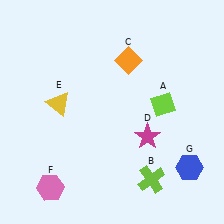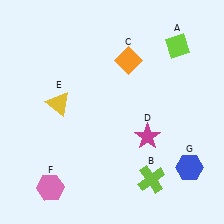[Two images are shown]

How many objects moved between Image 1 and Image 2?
1 object moved between the two images.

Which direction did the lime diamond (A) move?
The lime diamond (A) moved up.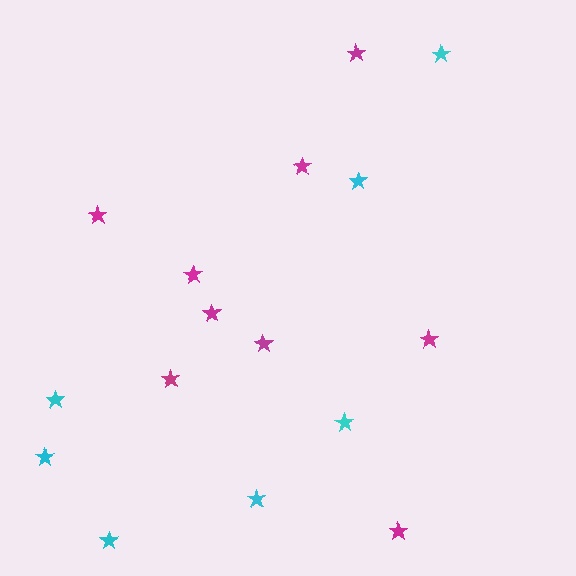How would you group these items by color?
There are 2 groups: one group of cyan stars (7) and one group of magenta stars (9).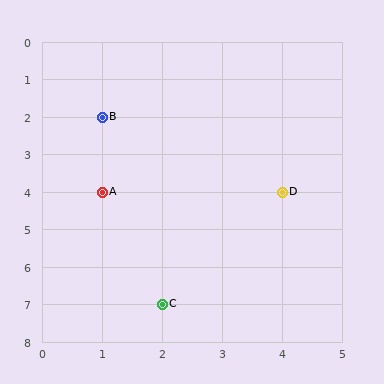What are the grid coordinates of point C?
Point C is at grid coordinates (2, 7).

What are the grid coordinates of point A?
Point A is at grid coordinates (1, 4).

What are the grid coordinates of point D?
Point D is at grid coordinates (4, 4).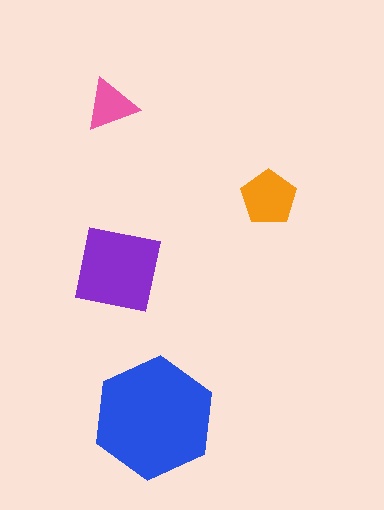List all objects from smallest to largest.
The pink triangle, the orange pentagon, the purple square, the blue hexagon.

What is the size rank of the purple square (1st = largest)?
2nd.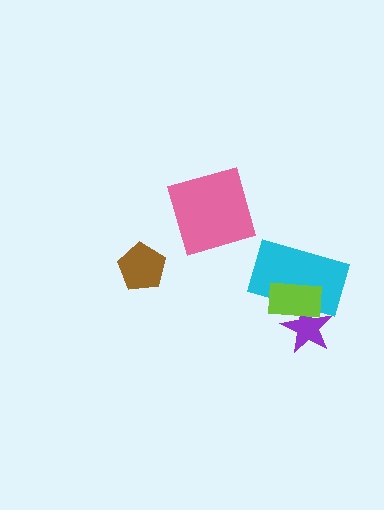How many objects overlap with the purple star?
2 objects overlap with the purple star.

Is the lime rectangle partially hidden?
No, no other shape covers it.